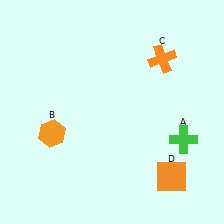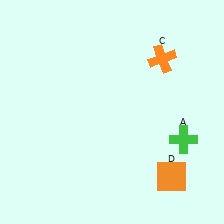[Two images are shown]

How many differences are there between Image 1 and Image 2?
There is 1 difference between the two images.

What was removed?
The orange hexagon (B) was removed in Image 2.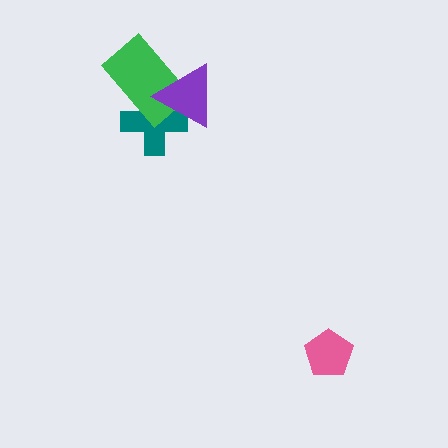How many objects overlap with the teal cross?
2 objects overlap with the teal cross.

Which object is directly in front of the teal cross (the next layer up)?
The green rectangle is directly in front of the teal cross.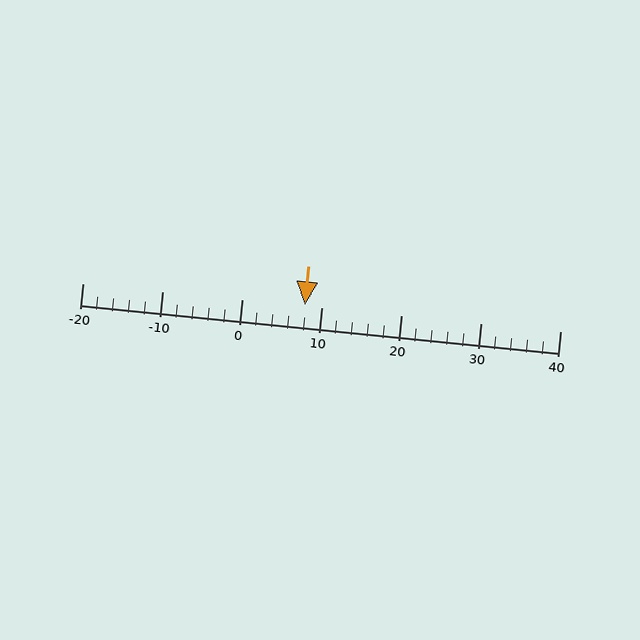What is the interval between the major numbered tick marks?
The major tick marks are spaced 10 units apart.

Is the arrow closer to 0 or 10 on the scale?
The arrow is closer to 10.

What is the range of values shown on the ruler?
The ruler shows values from -20 to 40.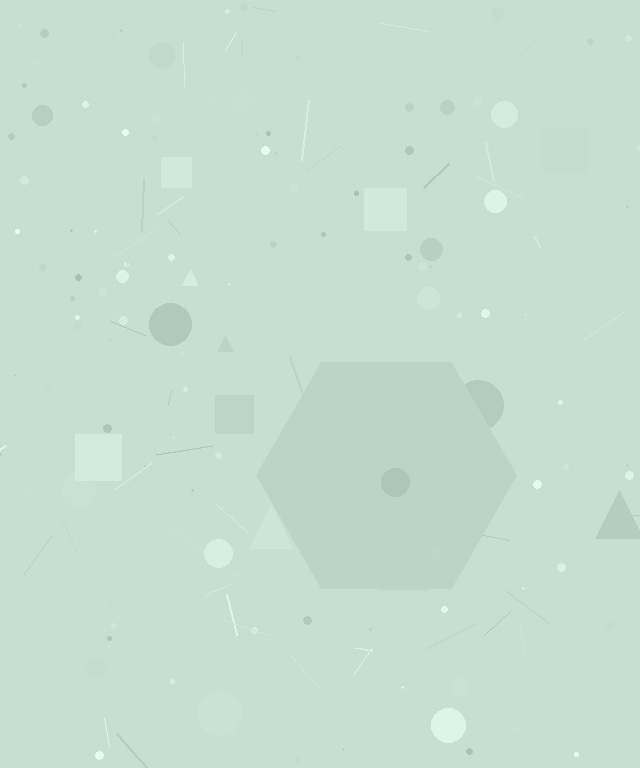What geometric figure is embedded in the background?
A hexagon is embedded in the background.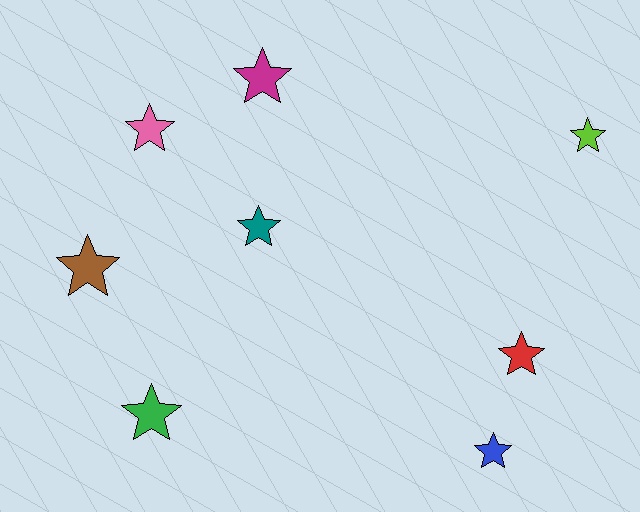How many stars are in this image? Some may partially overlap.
There are 8 stars.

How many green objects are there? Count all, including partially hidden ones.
There is 1 green object.